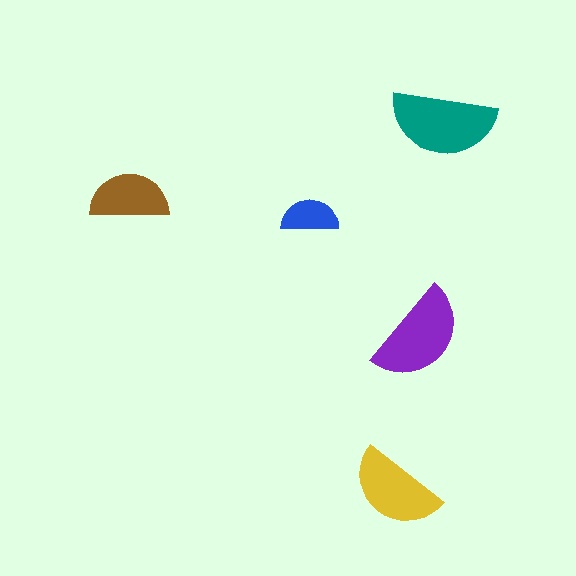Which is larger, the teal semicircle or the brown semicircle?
The teal one.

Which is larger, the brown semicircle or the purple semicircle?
The purple one.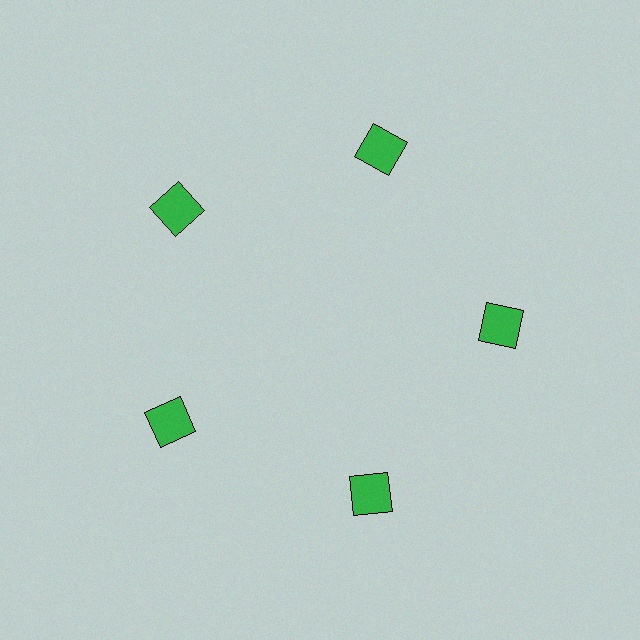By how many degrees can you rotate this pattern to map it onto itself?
The pattern maps onto itself every 72 degrees of rotation.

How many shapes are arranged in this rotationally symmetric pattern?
There are 5 shapes, arranged in 5 groups of 1.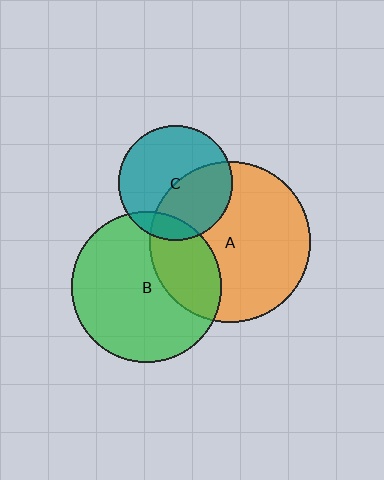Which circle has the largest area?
Circle A (orange).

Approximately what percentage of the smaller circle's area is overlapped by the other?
Approximately 10%.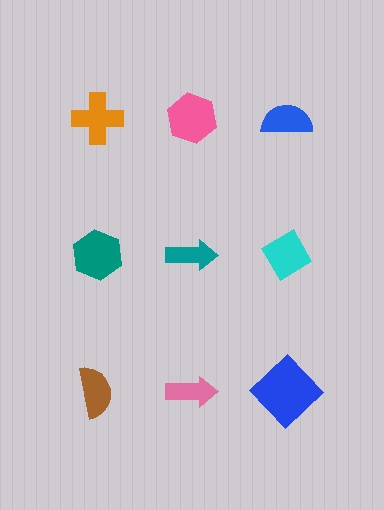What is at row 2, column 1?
A teal hexagon.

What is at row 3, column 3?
A blue diamond.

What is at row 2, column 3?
A cyan diamond.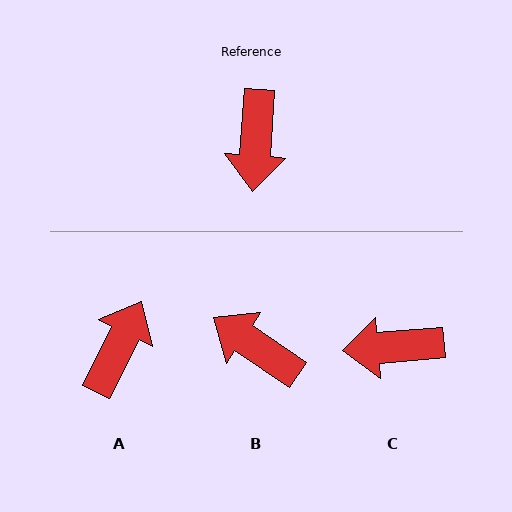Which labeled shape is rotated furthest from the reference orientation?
A, about 157 degrees away.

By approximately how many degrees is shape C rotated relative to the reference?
Approximately 81 degrees clockwise.